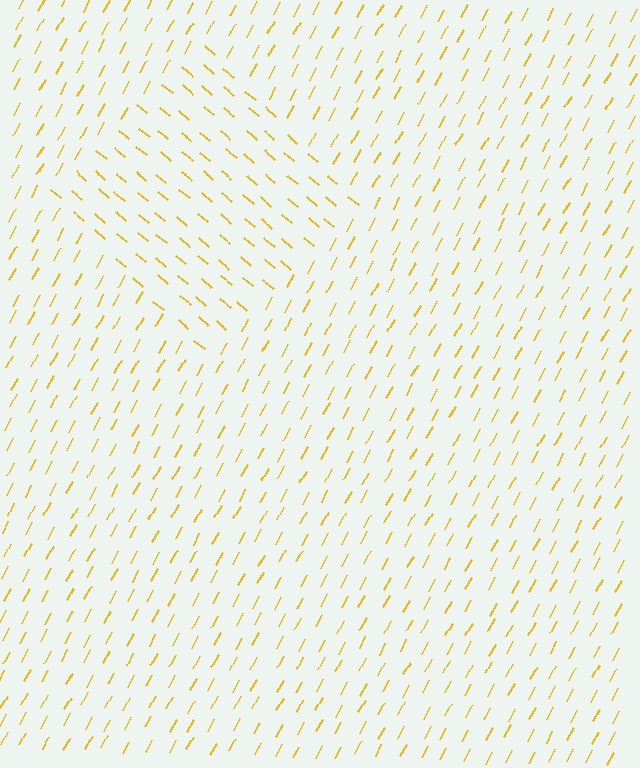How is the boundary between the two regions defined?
The boundary is defined purely by a change in line orientation (approximately 78 degrees difference). All lines are the same color and thickness.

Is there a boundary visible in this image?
Yes, there is a texture boundary formed by a change in line orientation.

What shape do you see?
I see a diamond.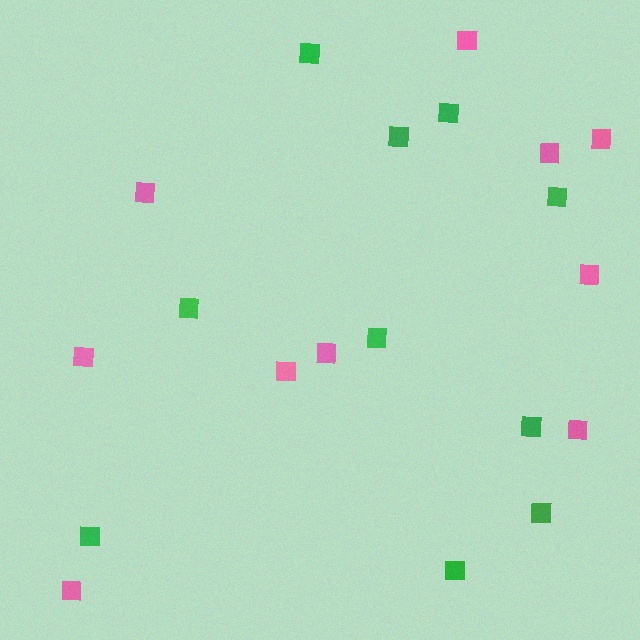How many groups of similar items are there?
There are 2 groups: one group of green squares (10) and one group of pink squares (10).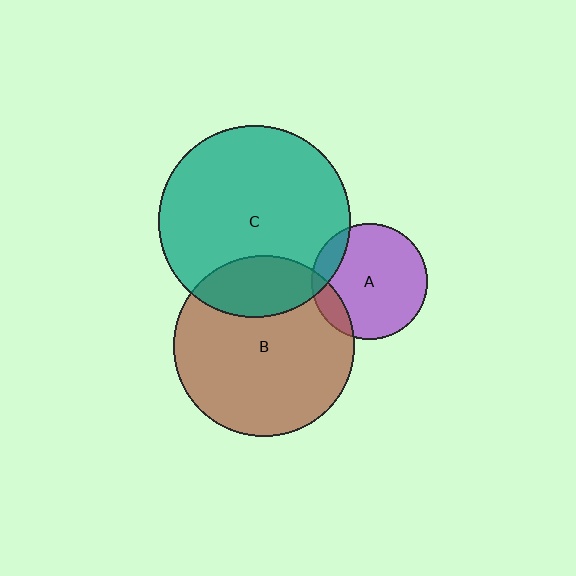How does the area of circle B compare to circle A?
Approximately 2.5 times.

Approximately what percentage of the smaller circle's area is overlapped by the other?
Approximately 10%.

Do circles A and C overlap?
Yes.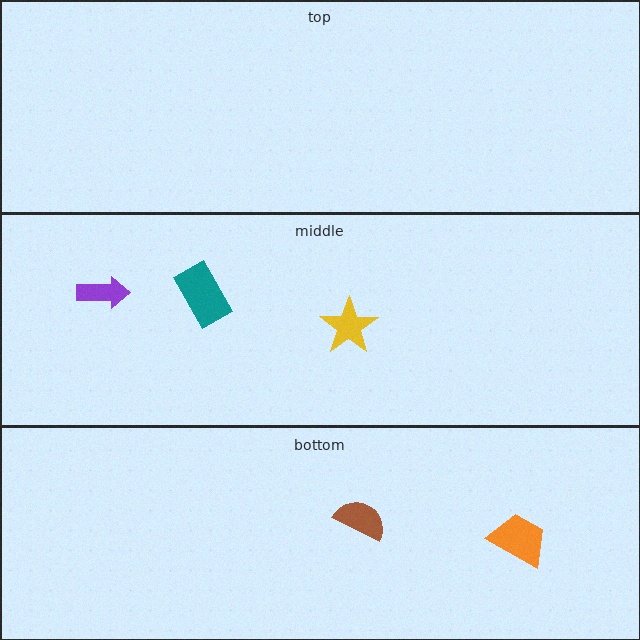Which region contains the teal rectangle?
The middle region.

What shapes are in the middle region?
The purple arrow, the yellow star, the teal rectangle.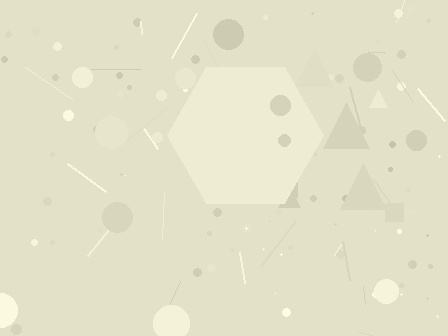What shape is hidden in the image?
A hexagon is hidden in the image.